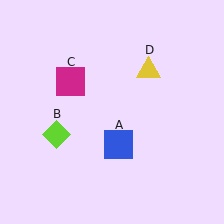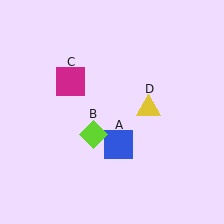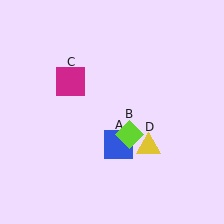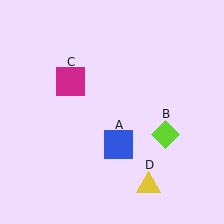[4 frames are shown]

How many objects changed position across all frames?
2 objects changed position: lime diamond (object B), yellow triangle (object D).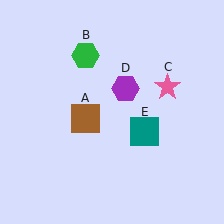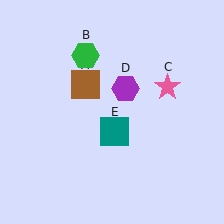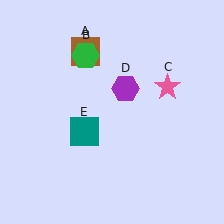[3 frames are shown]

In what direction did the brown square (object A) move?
The brown square (object A) moved up.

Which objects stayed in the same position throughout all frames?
Green hexagon (object B) and pink star (object C) and purple hexagon (object D) remained stationary.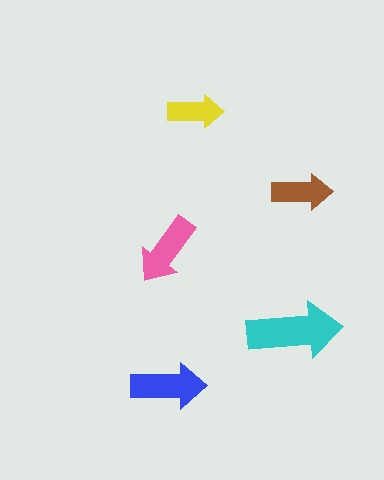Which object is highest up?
The yellow arrow is topmost.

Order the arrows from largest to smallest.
the cyan one, the blue one, the pink one, the brown one, the yellow one.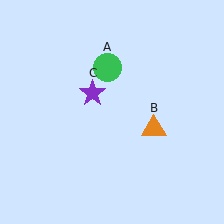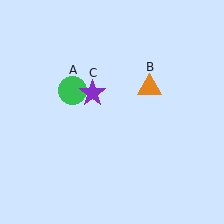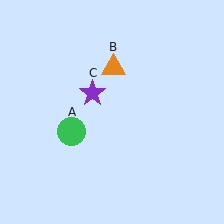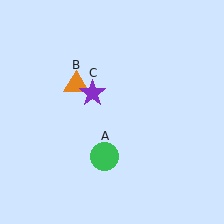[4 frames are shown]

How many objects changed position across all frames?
2 objects changed position: green circle (object A), orange triangle (object B).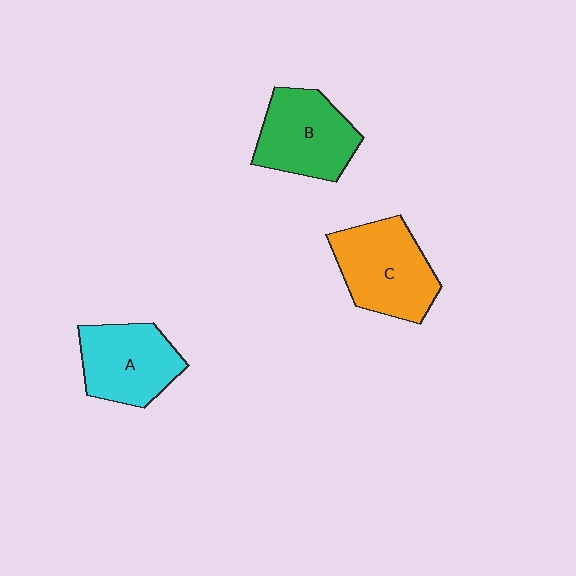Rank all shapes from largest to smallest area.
From largest to smallest: C (orange), B (green), A (cyan).